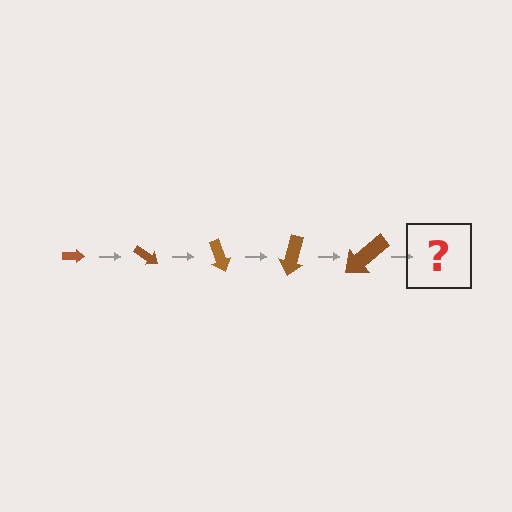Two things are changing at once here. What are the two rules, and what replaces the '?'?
The two rules are that the arrow grows larger each step and it rotates 35 degrees each step. The '?' should be an arrow, larger than the previous one and rotated 175 degrees from the start.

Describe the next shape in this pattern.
It should be an arrow, larger than the previous one and rotated 175 degrees from the start.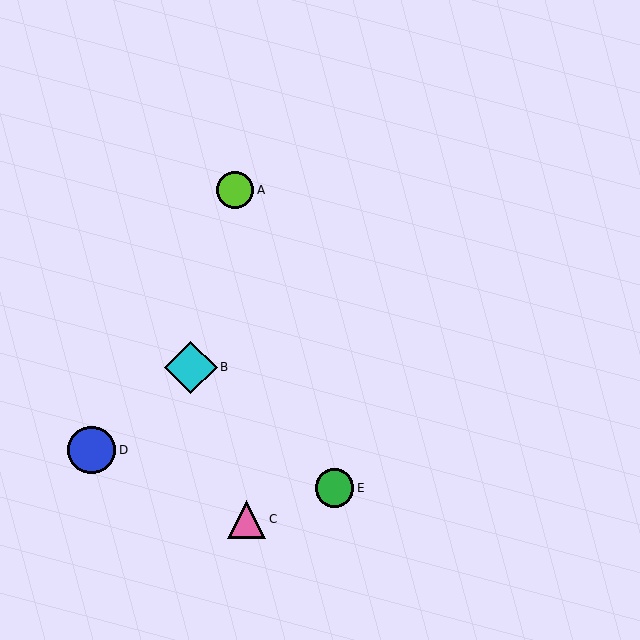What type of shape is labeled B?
Shape B is a cyan diamond.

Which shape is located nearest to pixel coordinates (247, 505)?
The pink triangle (labeled C) at (246, 519) is nearest to that location.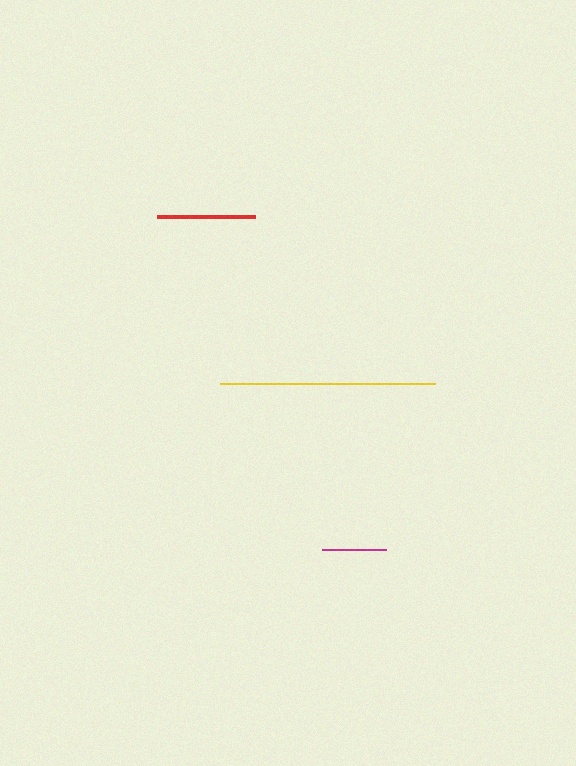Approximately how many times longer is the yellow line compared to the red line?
The yellow line is approximately 2.2 times the length of the red line.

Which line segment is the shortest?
The magenta line is the shortest at approximately 64 pixels.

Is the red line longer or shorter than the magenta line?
The red line is longer than the magenta line.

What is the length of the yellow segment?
The yellow segment is approximately 215 pixels long.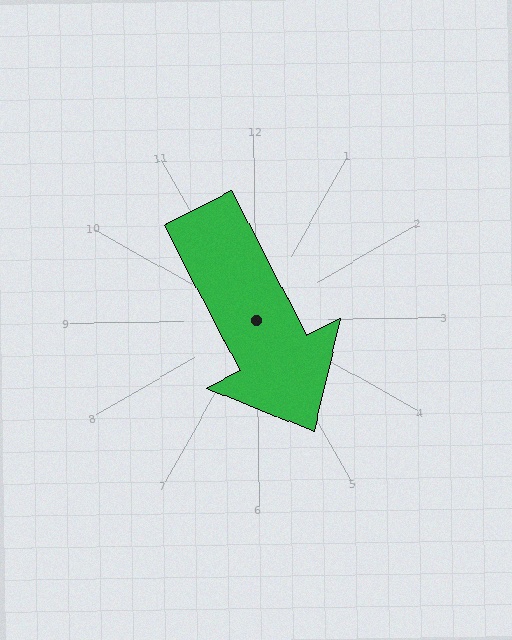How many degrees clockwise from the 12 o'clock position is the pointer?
Approximately 153 degrees.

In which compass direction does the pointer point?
Southeast.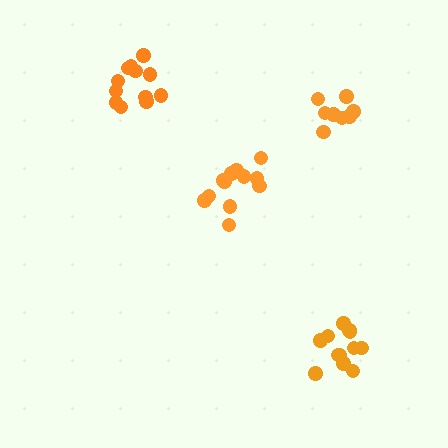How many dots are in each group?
Group 1: 12 dots, Group 2: 12 dots, Group 3: 8 dots, Group 4: 12 dots (44 total).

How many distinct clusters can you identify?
There are 4 distinct clusters.